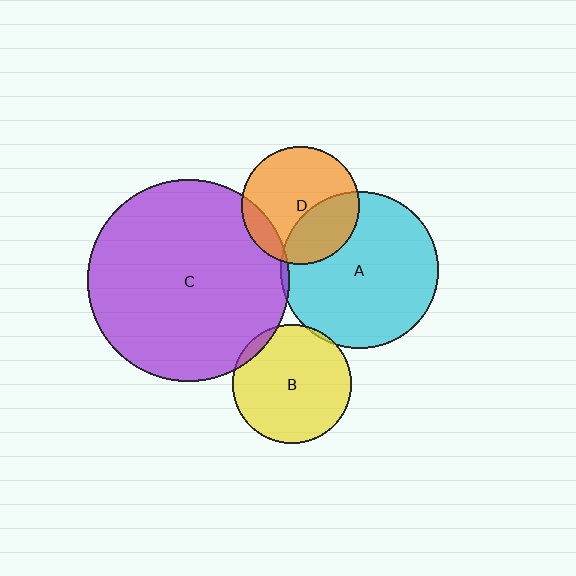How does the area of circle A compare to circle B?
Approximately 1.8 times.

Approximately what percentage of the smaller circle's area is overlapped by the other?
Approximately 5%.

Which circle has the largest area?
Circle C (purple).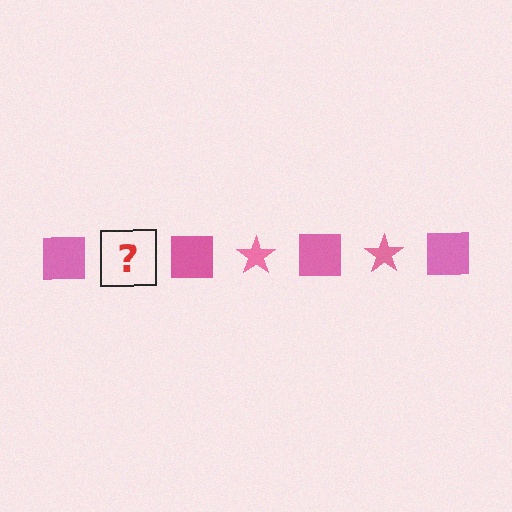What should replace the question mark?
The question mark should be replaced with a pink star.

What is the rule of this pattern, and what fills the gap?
The rule is that the pattern cycles through square, star shapes in pink. The gap should be filled with a pink star.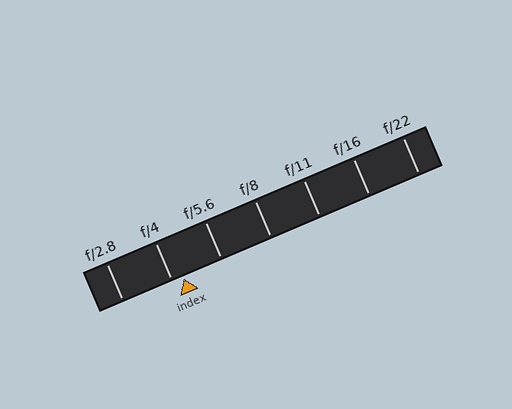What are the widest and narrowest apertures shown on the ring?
The widest aperture shown is f/2.8 and the narrowest is f/22.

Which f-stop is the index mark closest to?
The index mark is closest to f/4.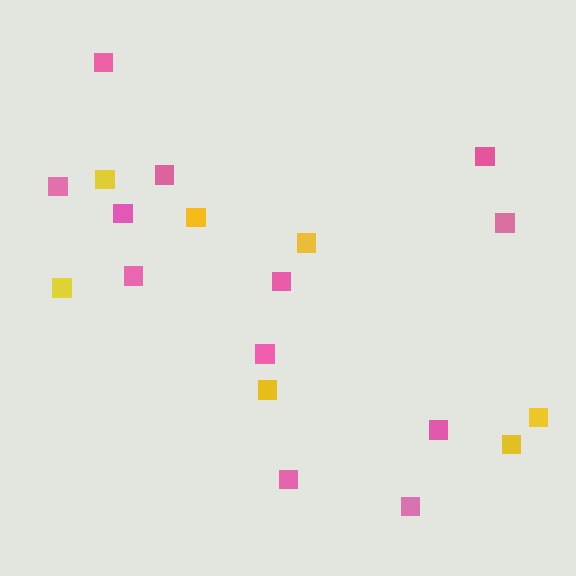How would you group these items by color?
There are 2 groups: one group of pink squares (12) and one group of yellow squares (7).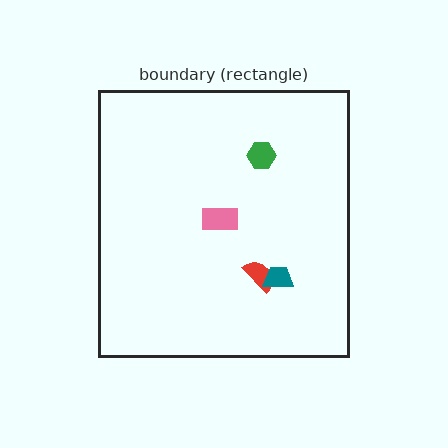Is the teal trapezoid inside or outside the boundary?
Inside.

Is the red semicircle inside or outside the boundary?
Inside.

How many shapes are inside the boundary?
4 inside, 0 outside.